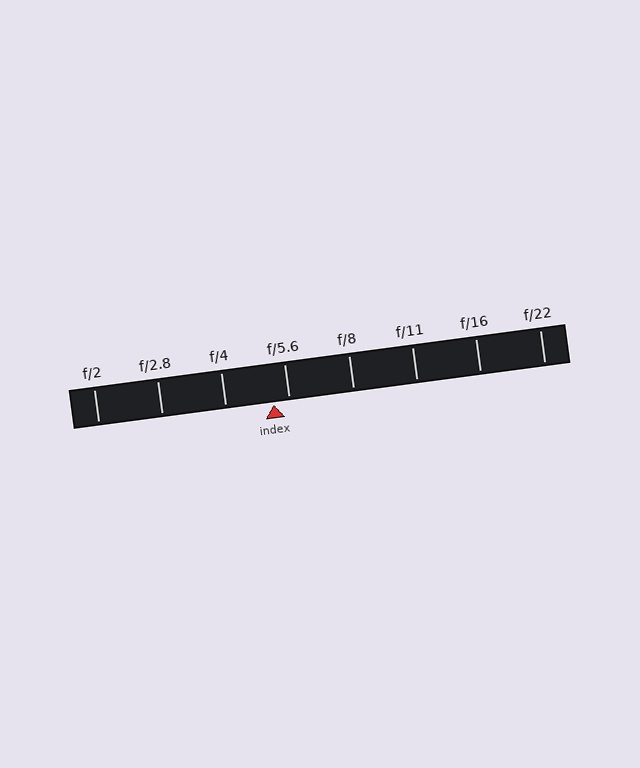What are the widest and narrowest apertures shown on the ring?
The widest aperture shown is f/2 and the narrowest is f/22.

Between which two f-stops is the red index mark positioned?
The index mark is between f/4 and f/5.6.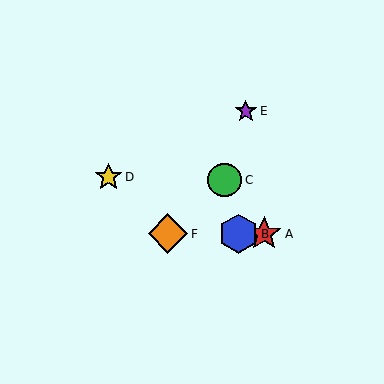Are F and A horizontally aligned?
Yes, both are at y≈234.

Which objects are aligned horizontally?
Objects A, B, F are aligned horizontally.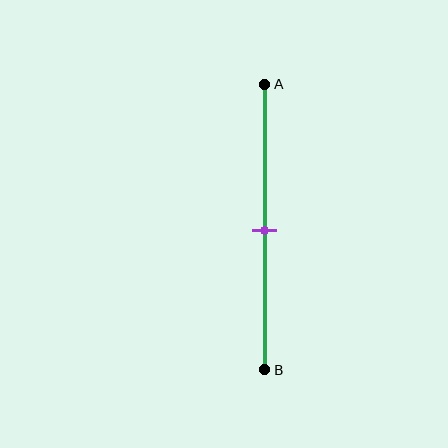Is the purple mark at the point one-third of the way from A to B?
No, the mark is at about 50% from A, not at the 33% one-third point.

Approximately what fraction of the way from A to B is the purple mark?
The purple mark is approximately 50% of the way from A to B.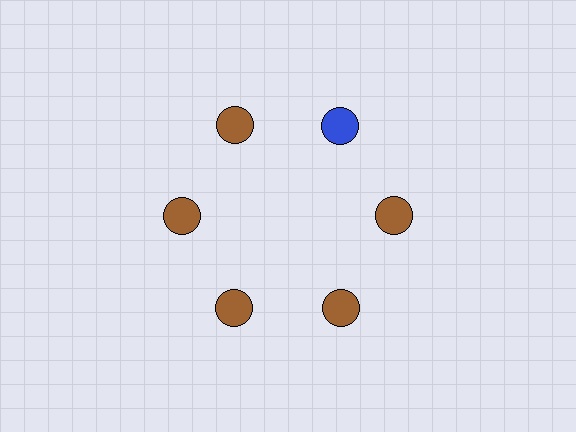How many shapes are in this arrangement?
There are 6 shapes arranged in a ring pattern.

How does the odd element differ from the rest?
It has a different color: blue instead of brown.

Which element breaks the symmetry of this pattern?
The blue circle at roughly the 1 o'clock position breaks the symmetry. All other shapes are brown circles.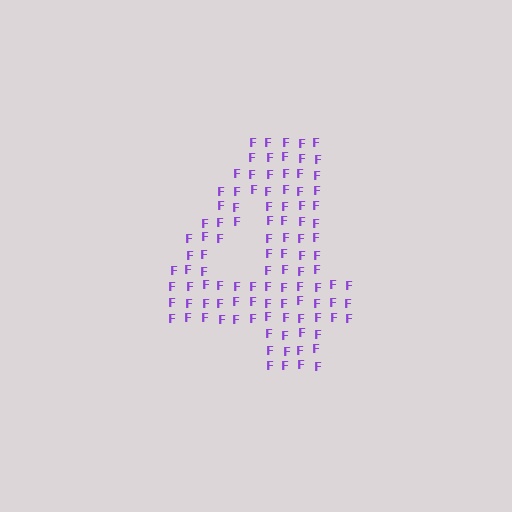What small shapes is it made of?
It is made of small letter F's.